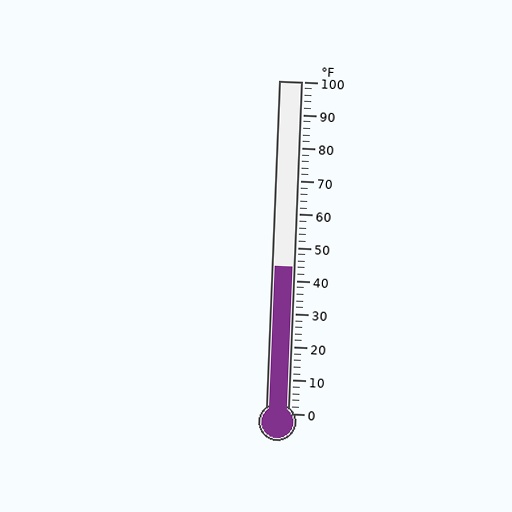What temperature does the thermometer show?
The thermometer shows approximately 44°F.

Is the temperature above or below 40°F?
The temperature is above 40°F.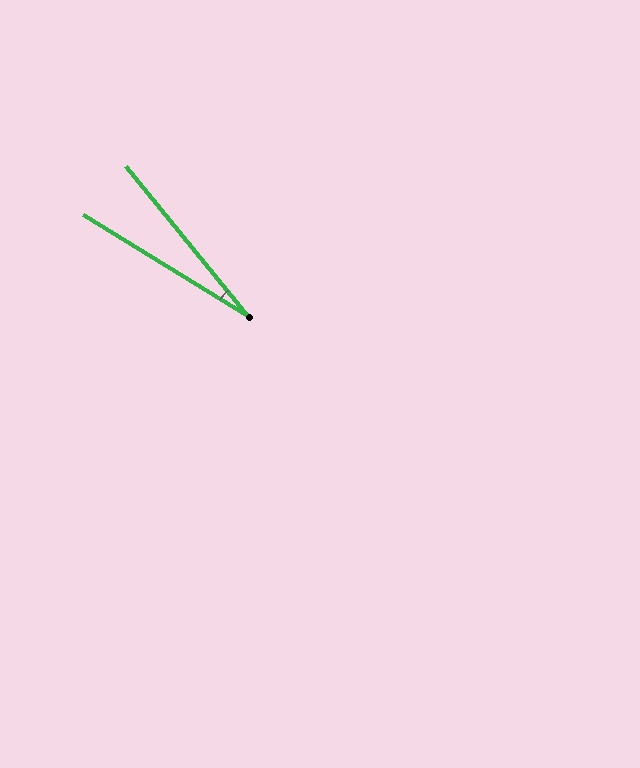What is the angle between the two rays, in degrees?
Approximately 19 degrees.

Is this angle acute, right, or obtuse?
It is acute.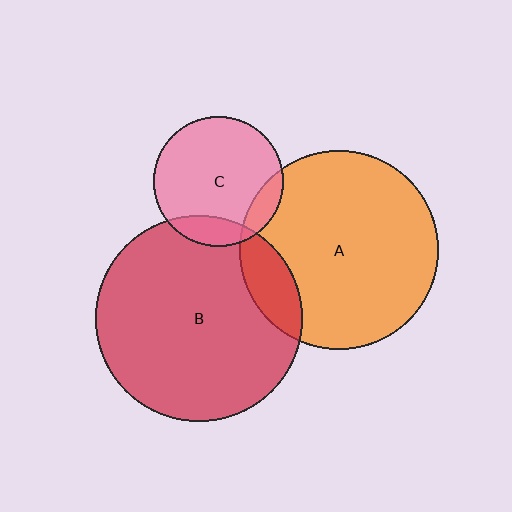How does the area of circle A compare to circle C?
Approximately 2.3 times.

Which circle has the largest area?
Circle B (red).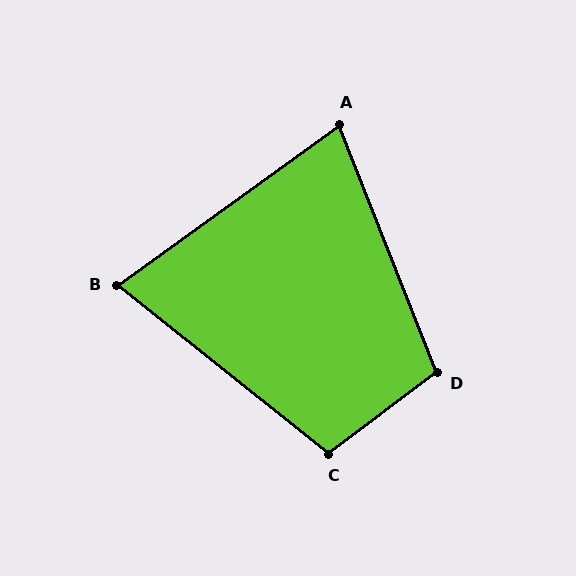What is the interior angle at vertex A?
Approximately 76 degrees (acute).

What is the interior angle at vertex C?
Approximately 104 degrees (obtuse).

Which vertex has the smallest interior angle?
B, at approximately 74 degrees.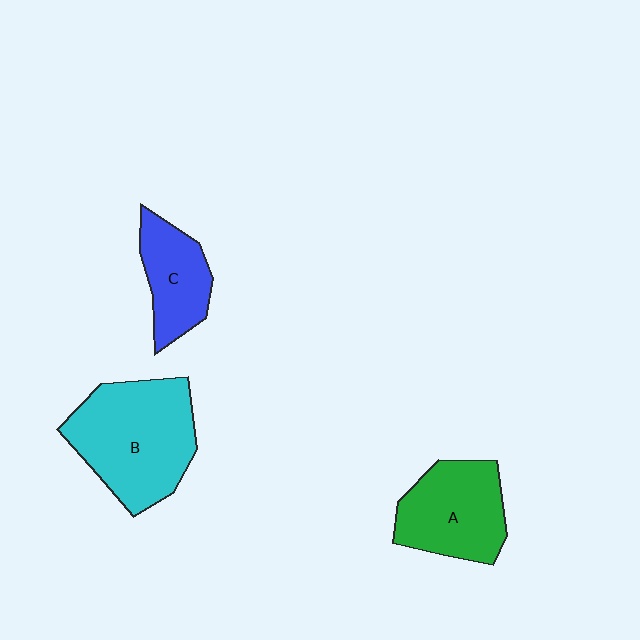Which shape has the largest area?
Shape B (cyan).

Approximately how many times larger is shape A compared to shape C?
Approximately 1.4 times.